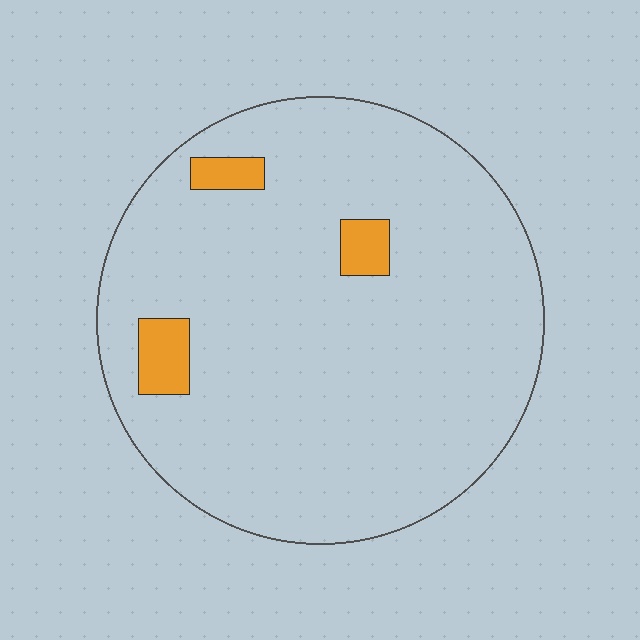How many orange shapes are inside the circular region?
3.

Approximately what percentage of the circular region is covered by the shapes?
Approximately 5%.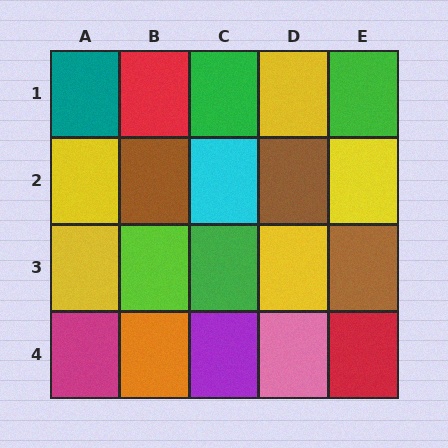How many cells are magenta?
1 cell is magenta.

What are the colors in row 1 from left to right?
Teal, red, green, yellow, green.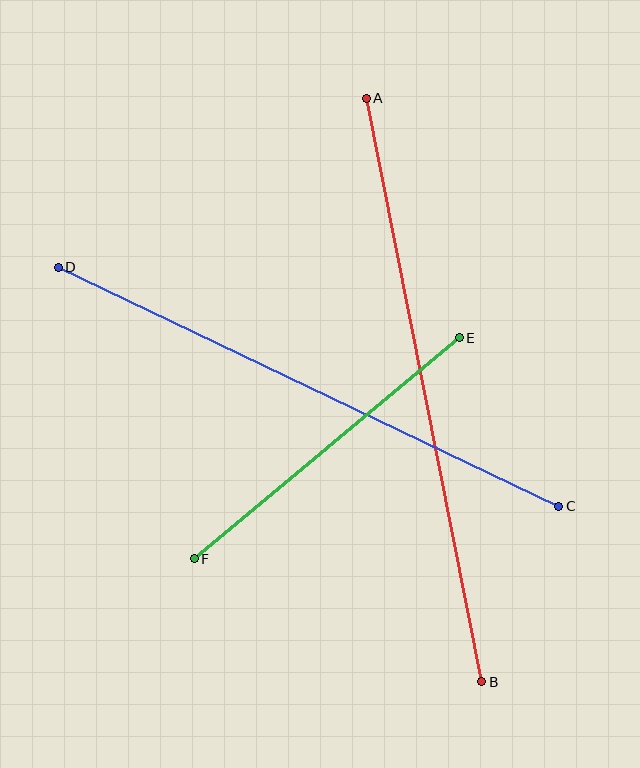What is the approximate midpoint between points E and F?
The midpoint is at approximately (327, 448) pixels.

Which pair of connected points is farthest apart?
Points A and B are farthest apart.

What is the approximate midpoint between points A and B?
The midpoint is at approximately (424, 390) pixels.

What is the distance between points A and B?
The distance is approximately 595 pixels.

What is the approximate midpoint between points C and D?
The midpoint is at approximately (308, 387) pixels.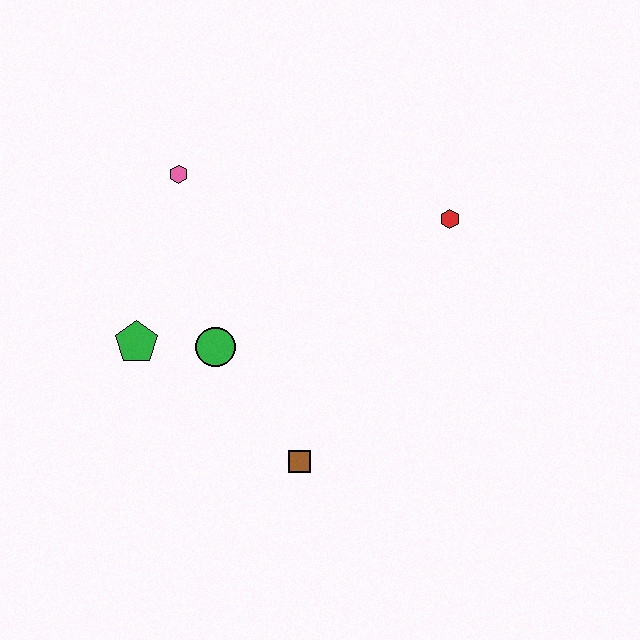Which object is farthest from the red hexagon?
The green pentagon is farthest from the red hexagon.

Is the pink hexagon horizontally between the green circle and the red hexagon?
No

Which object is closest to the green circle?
The green pentagon is closest to the green circle.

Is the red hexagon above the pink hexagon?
No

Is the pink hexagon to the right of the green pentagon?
Yes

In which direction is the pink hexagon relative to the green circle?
The pink hexagon is above the green circle.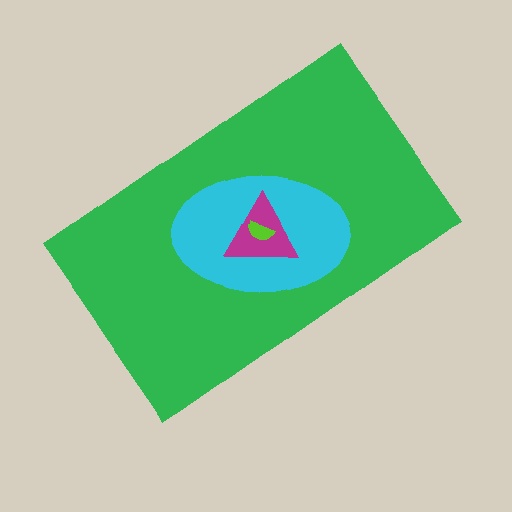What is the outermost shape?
The green rectangle.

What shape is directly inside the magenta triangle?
The lime semicircle.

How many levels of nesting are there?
4.